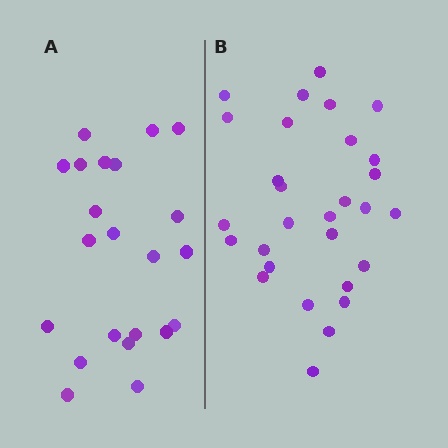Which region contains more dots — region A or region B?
Region B (the right region) has more dots.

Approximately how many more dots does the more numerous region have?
Region B has roughly 8 or so more dots than region A.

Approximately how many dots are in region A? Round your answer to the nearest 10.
About 20 dots. (The exact count is 22, which rounds to 20.)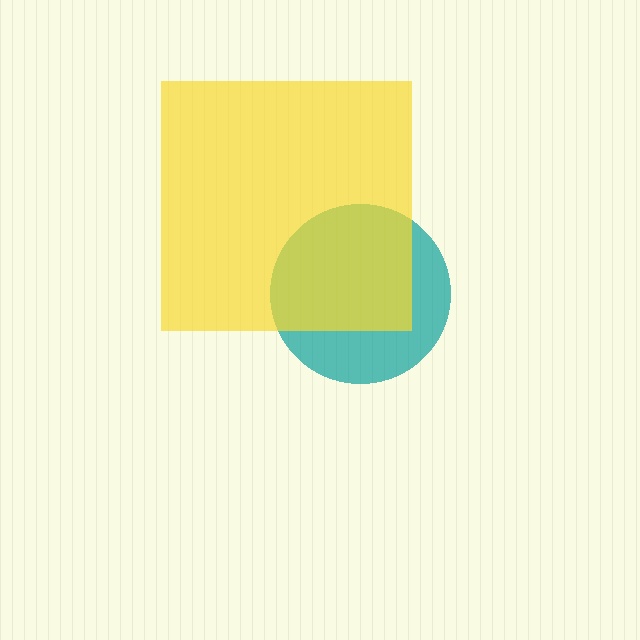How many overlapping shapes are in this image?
There are 2 overlapping shapes in the image.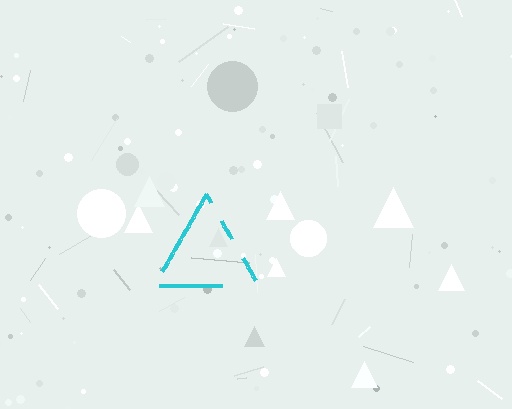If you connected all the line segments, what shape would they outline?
They would outline a triangle.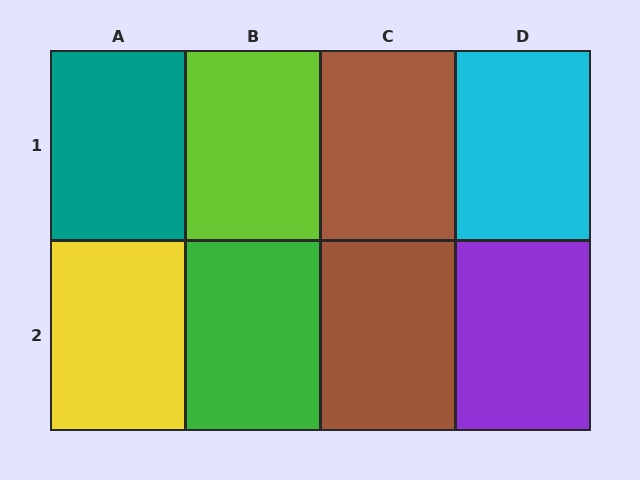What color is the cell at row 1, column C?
Brown.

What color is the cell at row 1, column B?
Lime.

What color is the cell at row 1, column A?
Teal.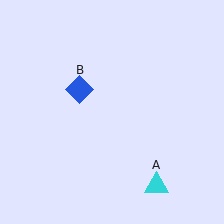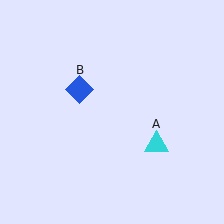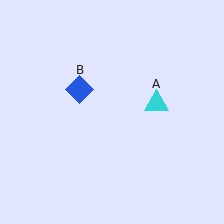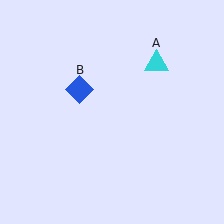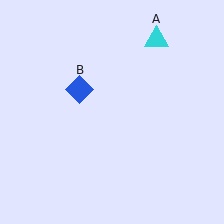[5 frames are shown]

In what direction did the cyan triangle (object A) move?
The cyan triangle (object A) moved up.